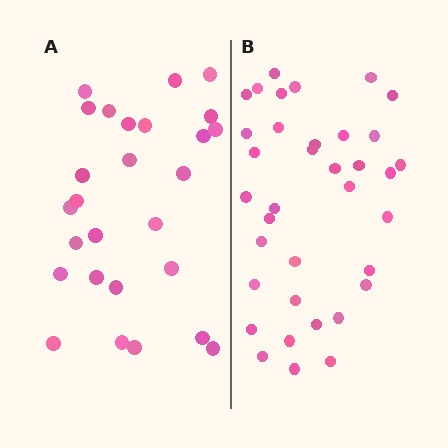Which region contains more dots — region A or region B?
Region B (the right region) has more dots.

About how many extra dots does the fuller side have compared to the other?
Region B has roughly 8 or so more dots than region A.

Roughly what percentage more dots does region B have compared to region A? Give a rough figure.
About 35% more.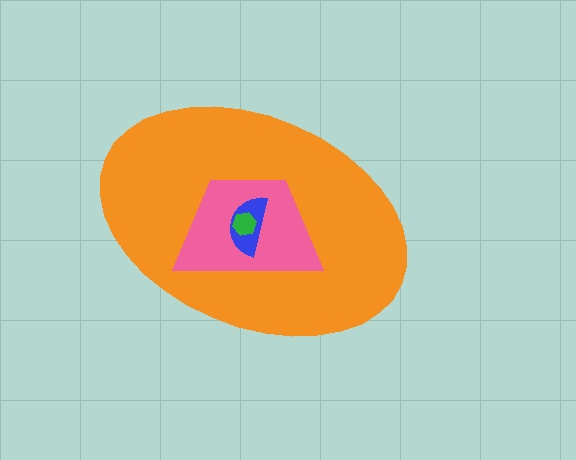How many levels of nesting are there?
4.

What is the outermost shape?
The orange ellipse.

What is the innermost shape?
The green hexagon.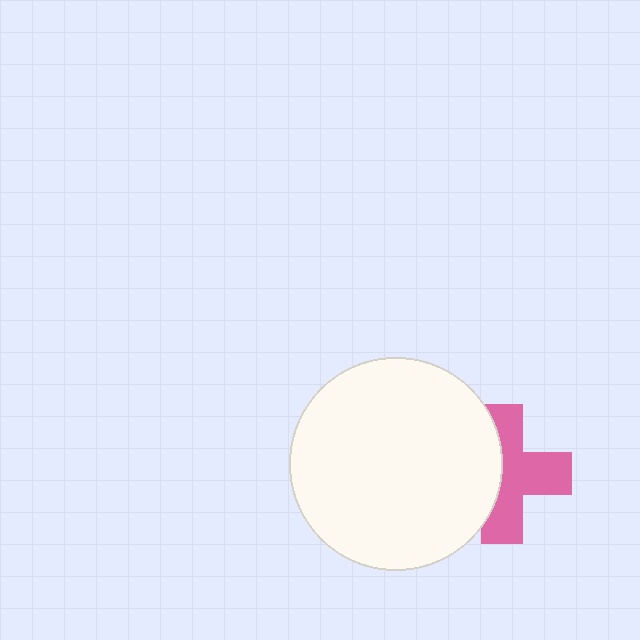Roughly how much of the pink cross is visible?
About half of it is visible (roughly 60%).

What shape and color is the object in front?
The object in front is a white circle.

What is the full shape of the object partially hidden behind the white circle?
The partially hidden object is a pink cross.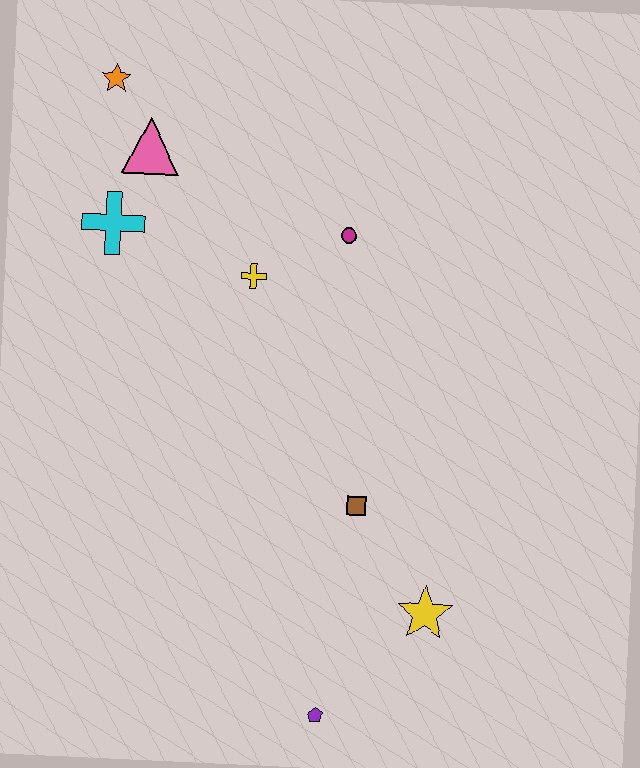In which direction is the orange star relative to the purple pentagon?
The orange star is above the purple pentagon.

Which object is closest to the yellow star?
The brown square is closest to the yellow star.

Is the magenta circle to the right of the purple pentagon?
Yes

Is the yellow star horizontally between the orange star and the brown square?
No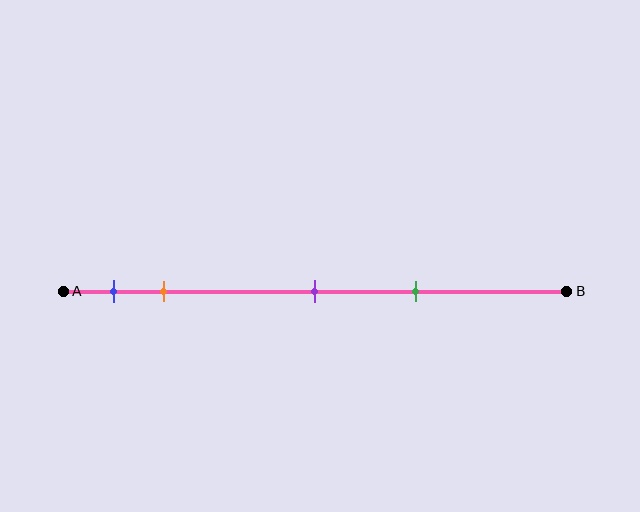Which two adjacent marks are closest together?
The blue and orange marks are the closest adjacent pair.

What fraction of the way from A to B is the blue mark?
The blue mark is approximately 10% (0.1) of the way from A to B.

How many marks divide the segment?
There are 4 marks dividing the segment.